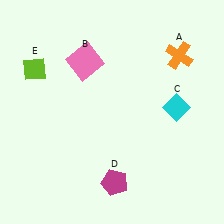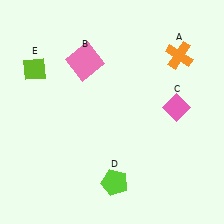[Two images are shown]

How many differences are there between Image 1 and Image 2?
There are 2 differences between the two images.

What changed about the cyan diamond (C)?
In Image 1, C is cyan. In Image 2, it changed to pink.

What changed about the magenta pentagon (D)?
In Image 1, D is magenta. In Image 2, it changed to lime.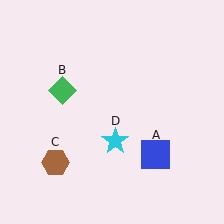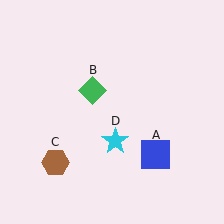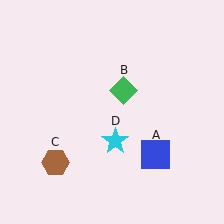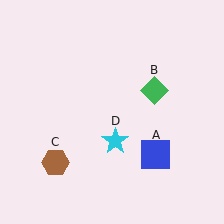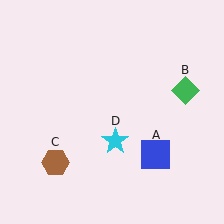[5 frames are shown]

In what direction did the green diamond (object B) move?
The green diamond (object B) moved right.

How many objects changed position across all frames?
1 object changed position: green diamond (object B).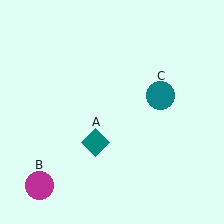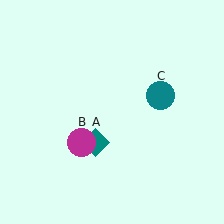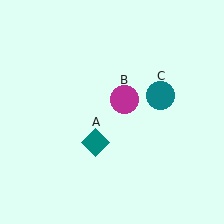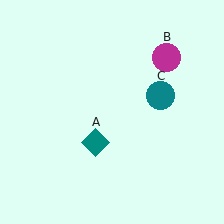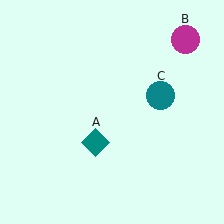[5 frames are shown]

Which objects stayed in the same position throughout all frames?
Teal diamond (object A) and teal circle (object C) remained stationary.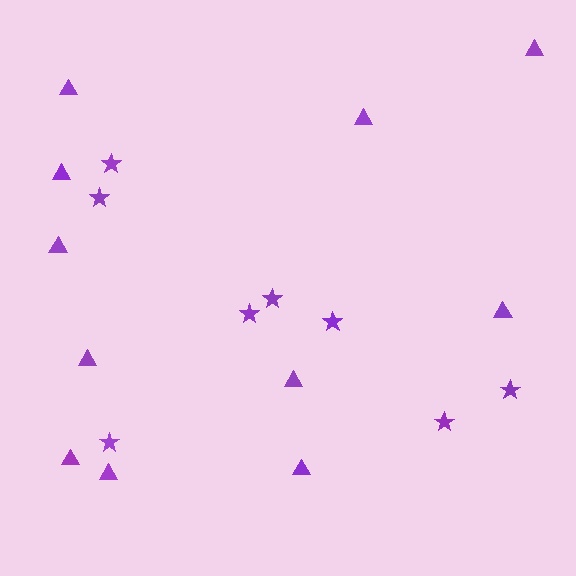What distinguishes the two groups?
There are 2 groups: one group of stars (8) and one group of triangles (11).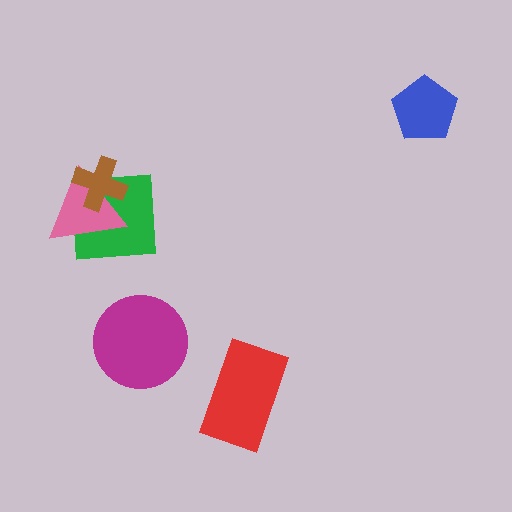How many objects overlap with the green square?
2 objects overlap with the green square.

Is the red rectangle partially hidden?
No, no other shape covers it.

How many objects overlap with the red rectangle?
0 objects overlap with the red rectangle.